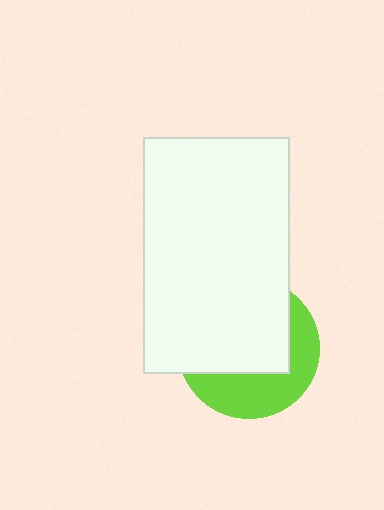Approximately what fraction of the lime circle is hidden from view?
Roughly 60% of the lime circle is hidden behind the white rectangle.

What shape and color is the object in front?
The object in front is a white rectangle.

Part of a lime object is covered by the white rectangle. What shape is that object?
It is a circle.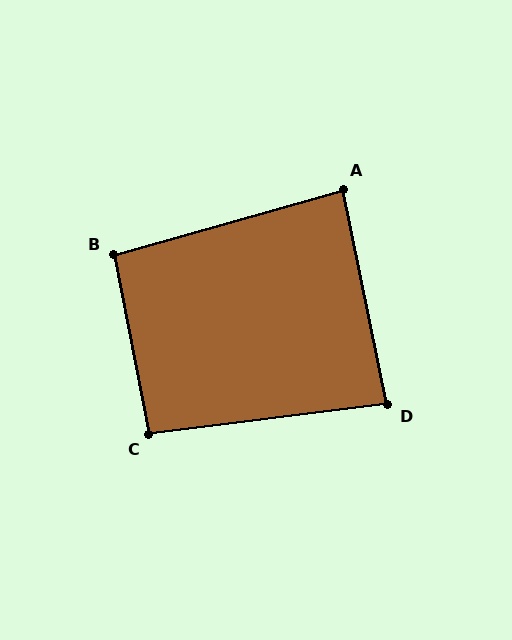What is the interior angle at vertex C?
Approximately 94 degrees (approximately right).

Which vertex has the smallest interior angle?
D, at approximately 85 degrees.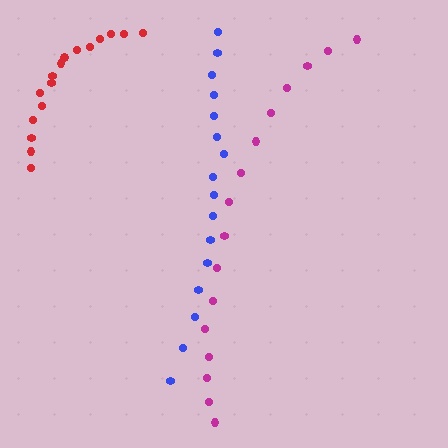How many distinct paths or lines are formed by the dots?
There are 3 distinct paths.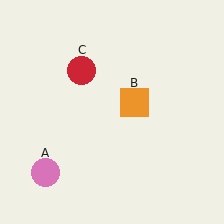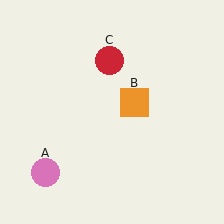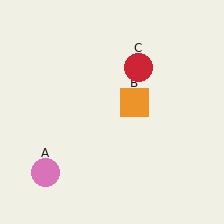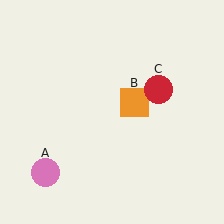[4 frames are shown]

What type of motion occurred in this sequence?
The red circle (object C) rotated clockwise around the center of the scene.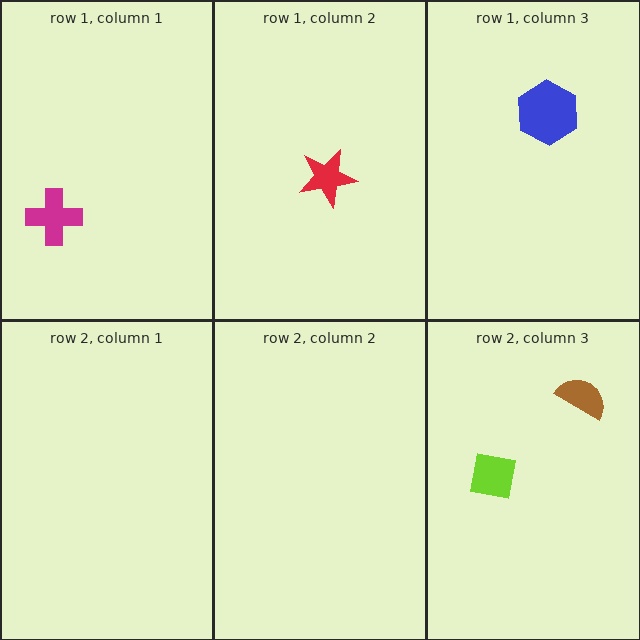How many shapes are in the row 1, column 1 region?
1.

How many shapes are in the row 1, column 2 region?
1.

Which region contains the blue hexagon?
The row 1, column 3 region.